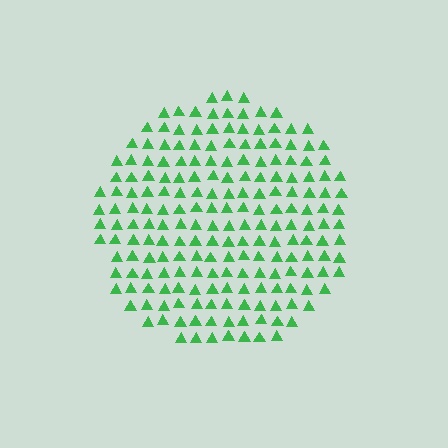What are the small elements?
The small elements are triangles.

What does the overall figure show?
The overall figure shows a circle.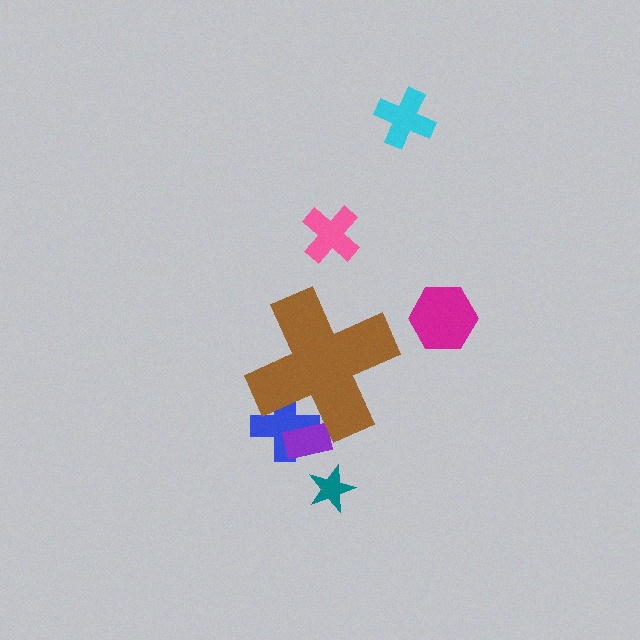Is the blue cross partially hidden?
Yes, the blue cross is partially hidden behind the brown cross.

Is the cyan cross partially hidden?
No, the cyan cross is fully visible.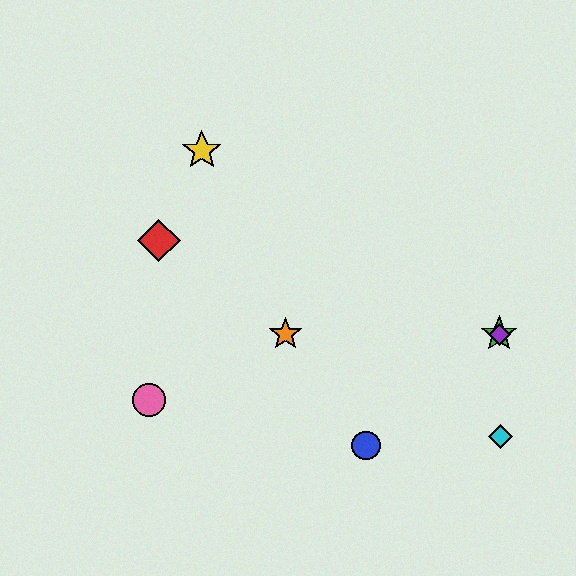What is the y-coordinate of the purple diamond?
The purple diamond is at y≈334.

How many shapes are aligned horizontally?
3 shapes (the green star, the purple diamond, the orange star) are aligned horizontally.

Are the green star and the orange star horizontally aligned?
Yes, both are at y≈334.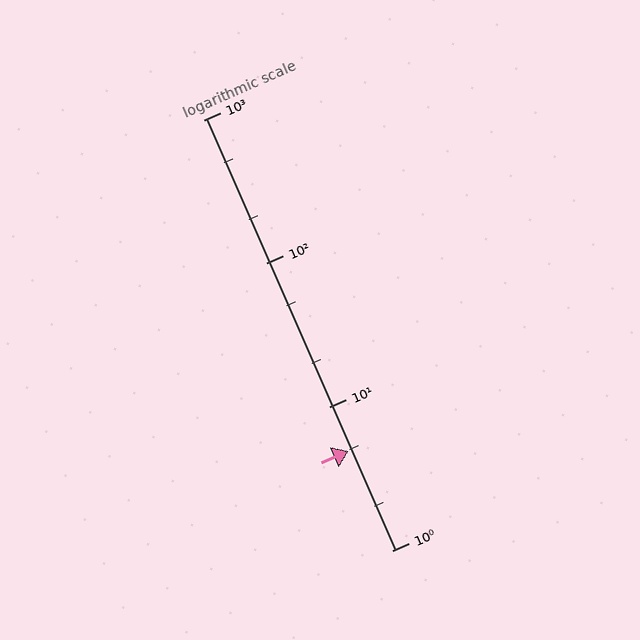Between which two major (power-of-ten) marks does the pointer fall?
The pointer is between 1 and 10.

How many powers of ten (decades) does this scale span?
The scale spans 3 decades, from 1 to 1000.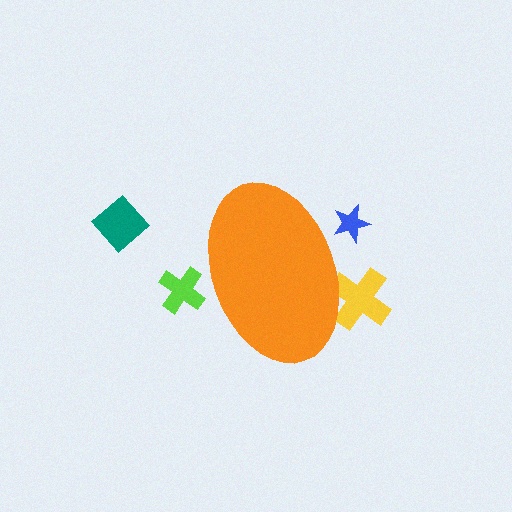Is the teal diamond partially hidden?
No, the teal diamond is fully visible.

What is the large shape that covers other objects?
An orange ellipse.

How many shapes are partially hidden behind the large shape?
3 shapes are partially hidden.